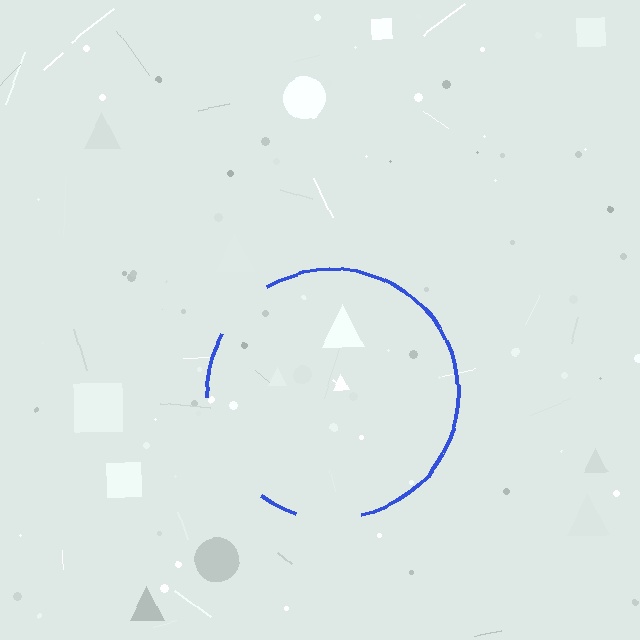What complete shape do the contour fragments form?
The contour fragments form a circle.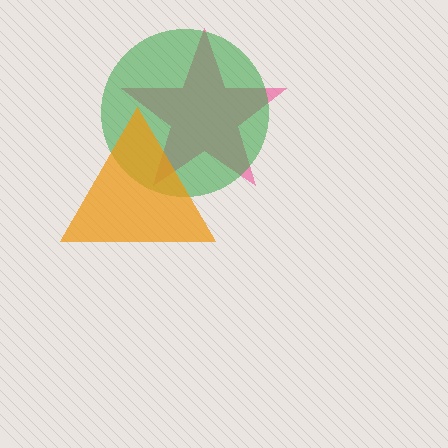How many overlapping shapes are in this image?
There are 3 overlapping shapes in the image.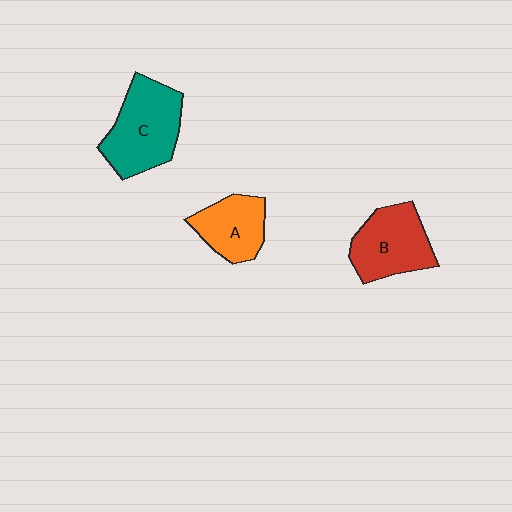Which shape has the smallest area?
Shape A (orange).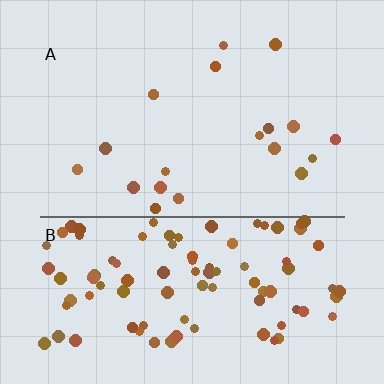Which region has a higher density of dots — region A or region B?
B (the bottom).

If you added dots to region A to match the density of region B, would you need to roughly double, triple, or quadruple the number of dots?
Approximately quadruple.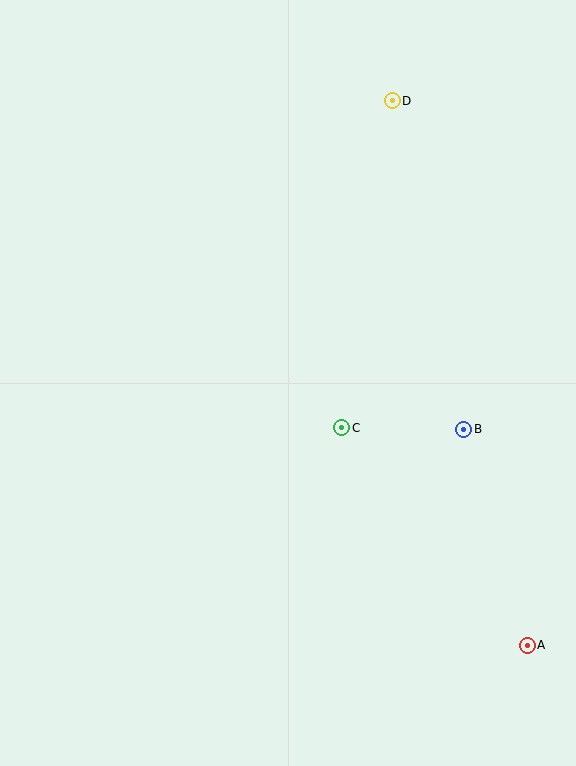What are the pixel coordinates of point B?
Point B is at (464, 429).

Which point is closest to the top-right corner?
Point D is closest to the top-right corner.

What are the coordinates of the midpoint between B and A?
The midpoint between B and A is at (495, 537).